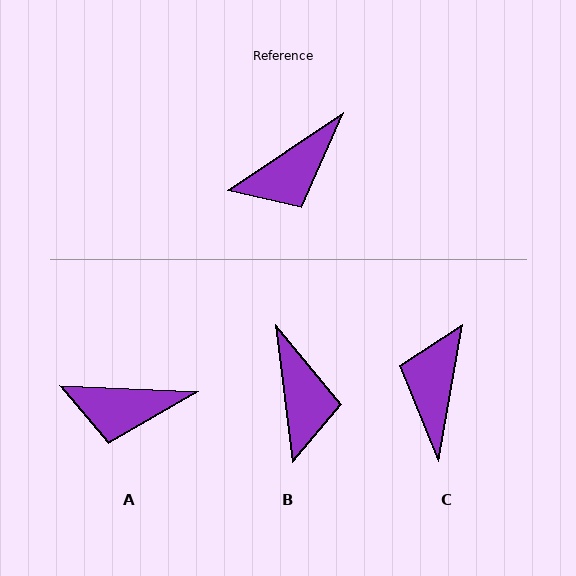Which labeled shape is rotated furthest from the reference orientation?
C, about 134 degrees away.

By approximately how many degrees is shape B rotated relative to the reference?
Approximately 63 degrees counter-clockwise.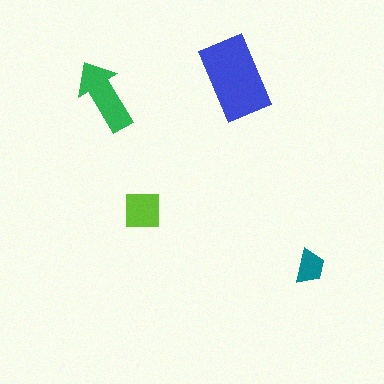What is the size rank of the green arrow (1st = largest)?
2nd.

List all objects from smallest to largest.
The teal trapezoid, the lime square, the green arrow, the blue rectangle.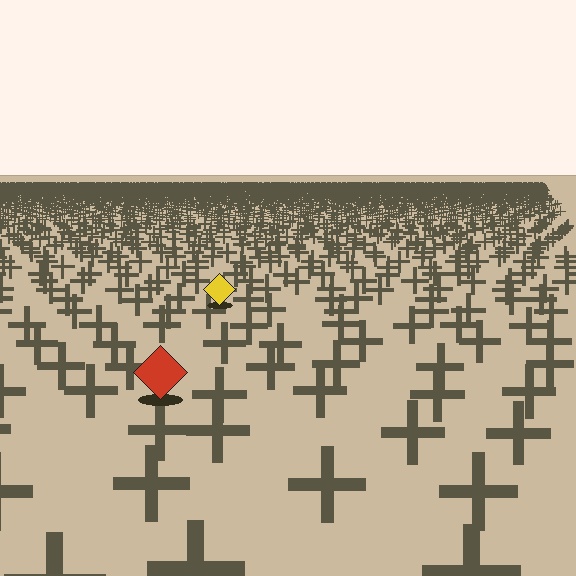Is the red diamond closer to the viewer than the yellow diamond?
Yes. The red diamond is closer — you can tell from the texture gradient: the ground texture is coarser near it.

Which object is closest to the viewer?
The red diamond is closest. The texture marks near it are larger and more spread out.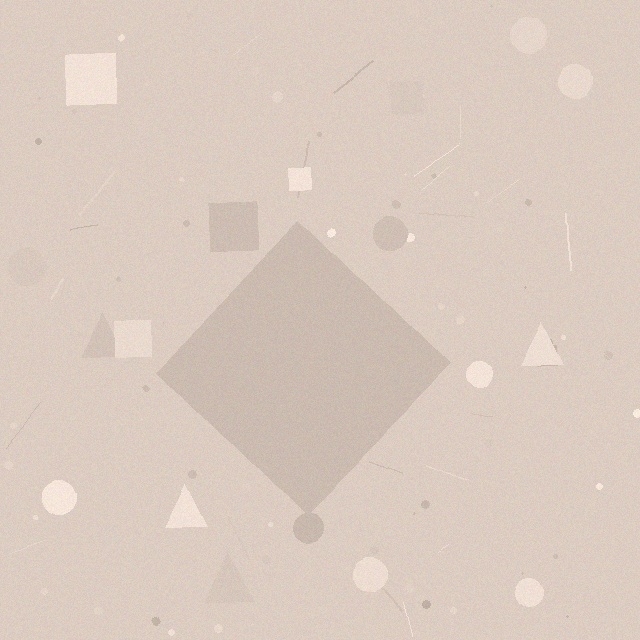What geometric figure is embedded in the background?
A diamond is embedded in the background.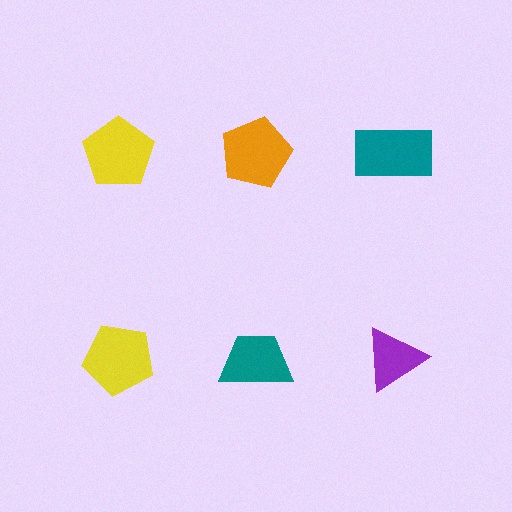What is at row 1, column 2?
An orange pentagon.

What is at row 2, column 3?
A purple triangle.